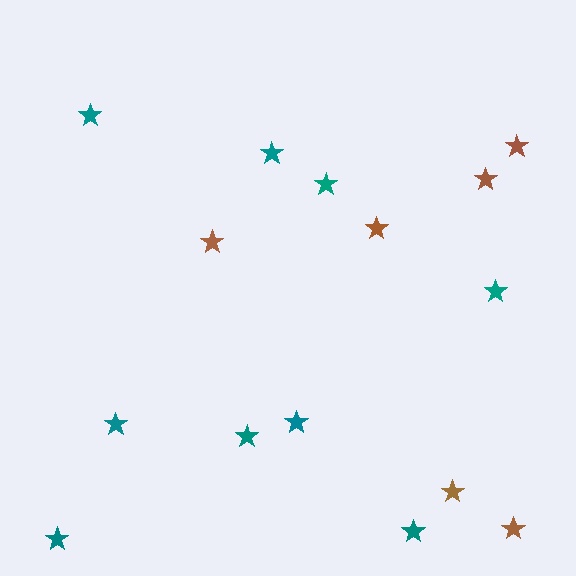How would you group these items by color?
There are 2 groups: one group of teal stars (9) and one group of brown stars (6).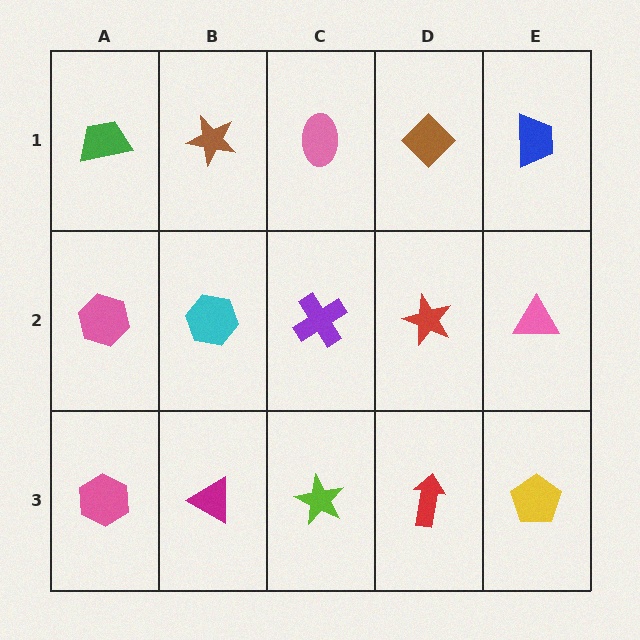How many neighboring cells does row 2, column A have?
3.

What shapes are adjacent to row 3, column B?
A cyan hexagon (row 2, column B), a pink hexagon (row 3, column A), a lime star (row 3, column C).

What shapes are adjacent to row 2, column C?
A pink ellipse (row 1, column C), a lime star (row 3, column C), a cyan hexagon (row 2, column B), a red star (row 2, column D).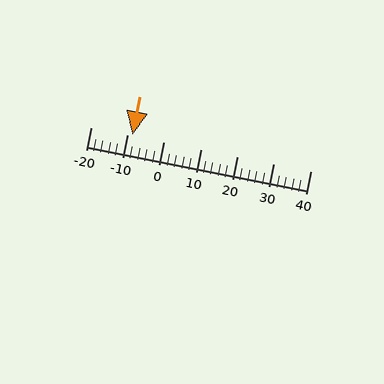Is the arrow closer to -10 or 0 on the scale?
The arrow is closer to -10.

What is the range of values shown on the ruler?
The ruler shows values from -20 to 40.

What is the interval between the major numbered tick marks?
The major tick marks are spaced 10 units apart.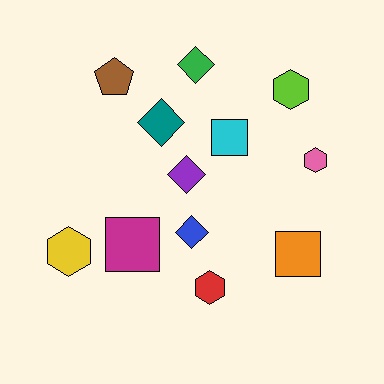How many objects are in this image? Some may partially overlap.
There are 12 objects.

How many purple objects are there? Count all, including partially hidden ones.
There is 1 purple object.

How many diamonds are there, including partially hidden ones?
There are 4 diamonds.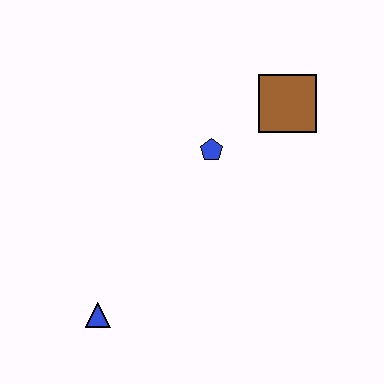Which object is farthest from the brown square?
The blue triangle is farthest from the brown square.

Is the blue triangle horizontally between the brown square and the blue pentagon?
No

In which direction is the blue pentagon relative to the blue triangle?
The blue pentagon is above the blue triangle.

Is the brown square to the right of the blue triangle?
Yes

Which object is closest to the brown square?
The blue pentagon is closest to the brown square.